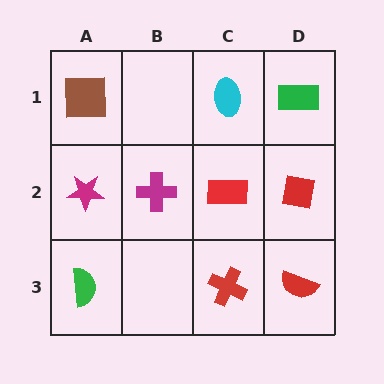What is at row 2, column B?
A magenta cross.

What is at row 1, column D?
A green rectangle.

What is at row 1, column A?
A brown square.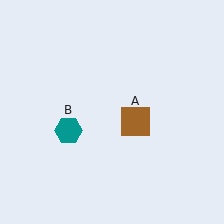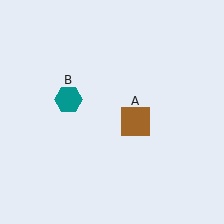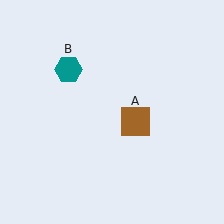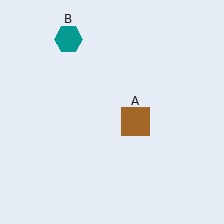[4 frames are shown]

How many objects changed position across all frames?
1 object changed position: teal hexagon (object B).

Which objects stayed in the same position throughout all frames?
Brown square (object A) remained stationary.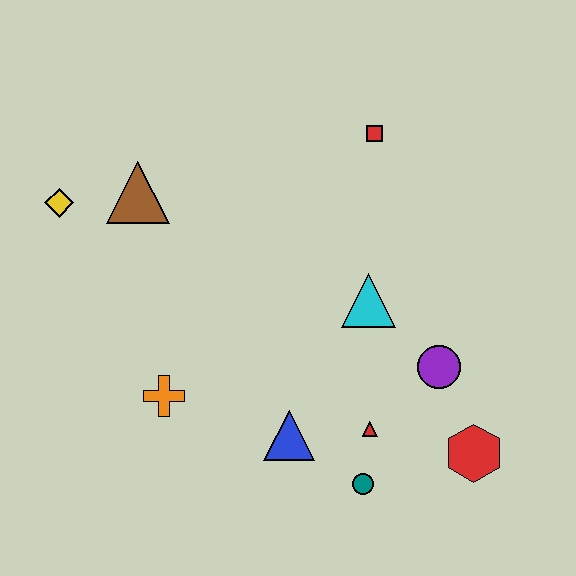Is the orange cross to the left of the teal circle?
Yes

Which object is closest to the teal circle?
The red triangle is closest to the teal circle.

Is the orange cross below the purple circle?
Yes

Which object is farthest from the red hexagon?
The yellow diamond is farthest from the red hexagon.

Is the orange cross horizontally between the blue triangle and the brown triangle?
Yes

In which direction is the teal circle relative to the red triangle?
The teal circle is below the red triangle.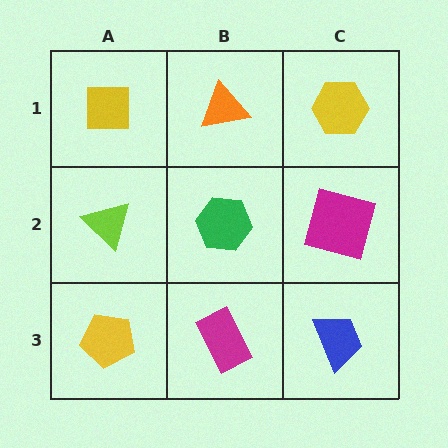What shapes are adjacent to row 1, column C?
A magenta square (row 2, column C), an orange triangle (row 1, column B).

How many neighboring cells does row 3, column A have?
2.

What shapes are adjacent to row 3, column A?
A lime triangle (row 2, column A), a magenta rectangle (row 3, column B).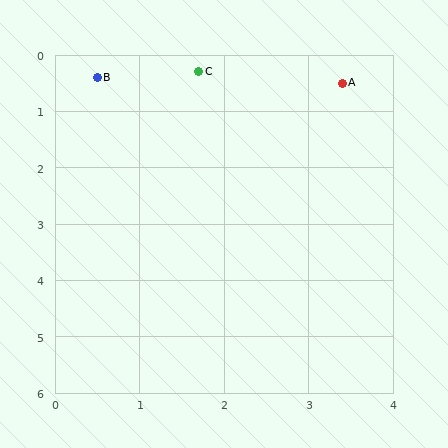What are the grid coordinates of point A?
Point A is at approximately (3.4, 0.5).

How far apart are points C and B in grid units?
Points C and B are about 1.2 grid units apart.